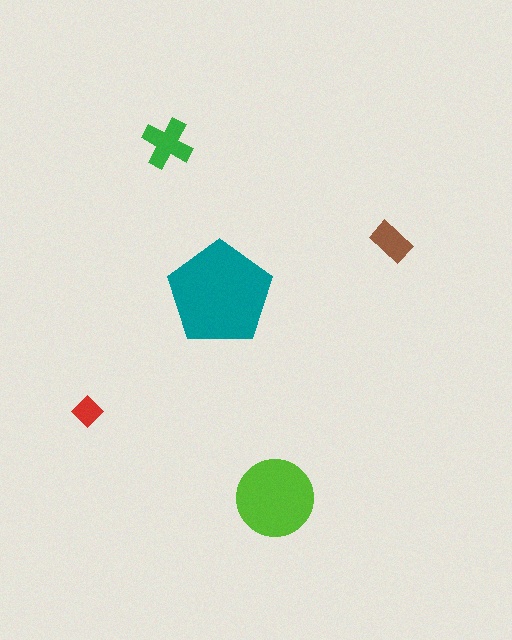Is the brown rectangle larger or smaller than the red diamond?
Larger.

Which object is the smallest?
The red diamond.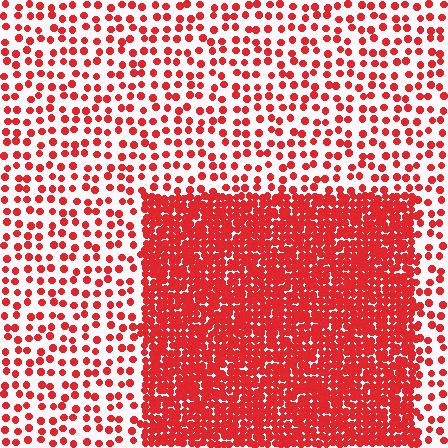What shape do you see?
I see a rectangle.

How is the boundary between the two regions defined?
The boundary is defined by a change in element density (approximately 3.1x ratio). All elements are the same color, size, and shape.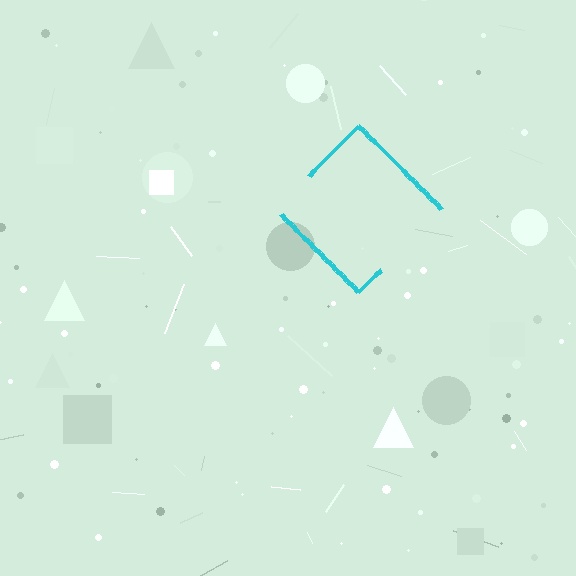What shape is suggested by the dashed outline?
The dashed outline suggests a diamond.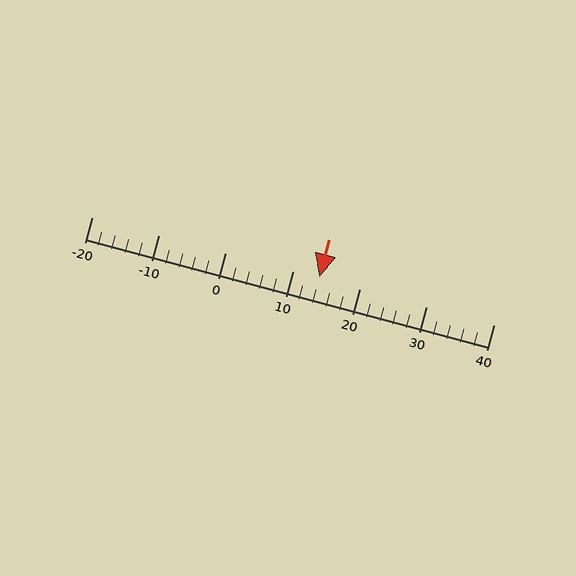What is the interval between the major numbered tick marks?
The major tick marks are spaced 10 units apart.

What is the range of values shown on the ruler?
The ruler shows values from -20 to 40.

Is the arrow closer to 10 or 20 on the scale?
The arrow is closer to 10.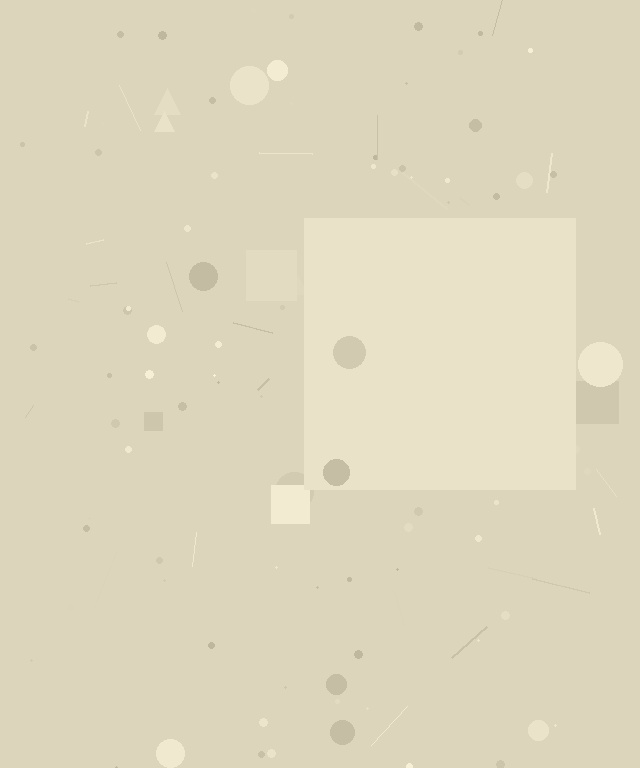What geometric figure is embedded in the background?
A square is embedded in the background.